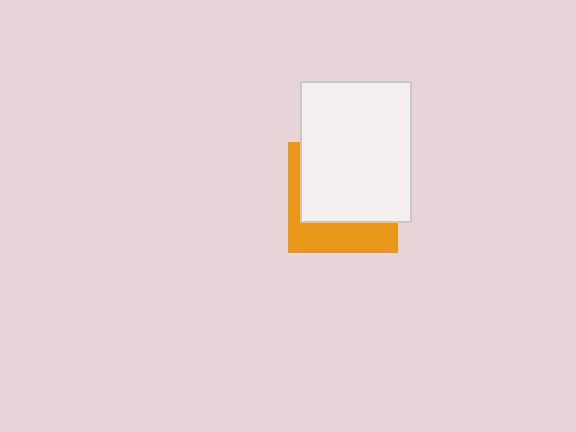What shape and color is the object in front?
The object in front is a white rectangle.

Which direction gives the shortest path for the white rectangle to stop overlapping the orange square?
Moving up gives the shortest separation.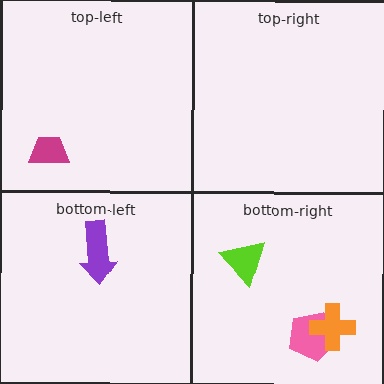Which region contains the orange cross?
The bottom-right region.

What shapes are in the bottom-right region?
The pink pentagon, the lime triangle, the orange cross.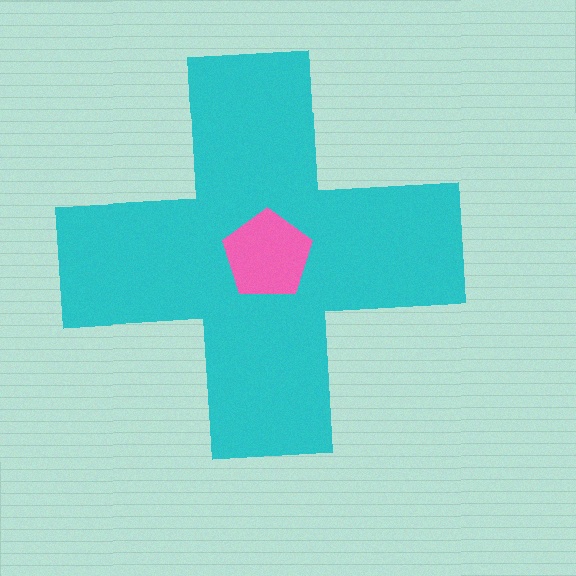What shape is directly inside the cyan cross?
The pink pentagon.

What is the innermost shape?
The pink pentagon.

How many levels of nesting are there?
2.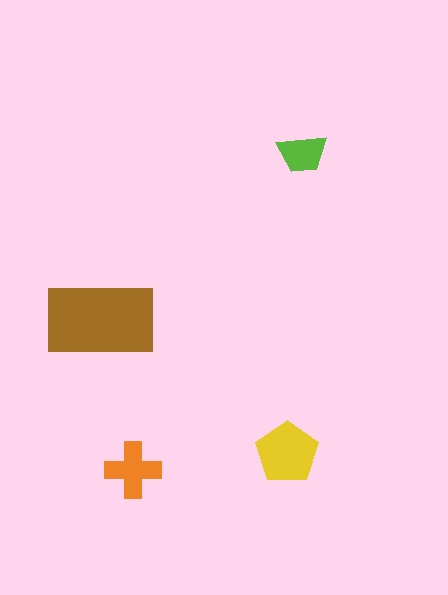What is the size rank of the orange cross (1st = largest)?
3rd.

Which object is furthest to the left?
The brown rectangle is leftmost.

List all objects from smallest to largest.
The lime trapezoid, the orange cross, the yellow pentagon, the brown rectangle.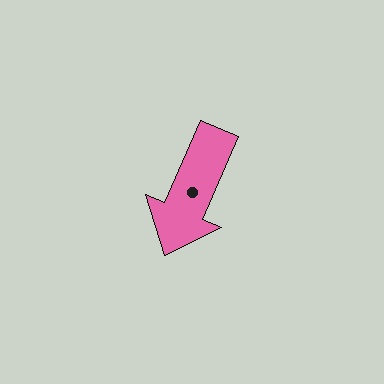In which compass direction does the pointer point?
Southwest.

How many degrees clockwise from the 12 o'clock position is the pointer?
Approximately 203 degrees.